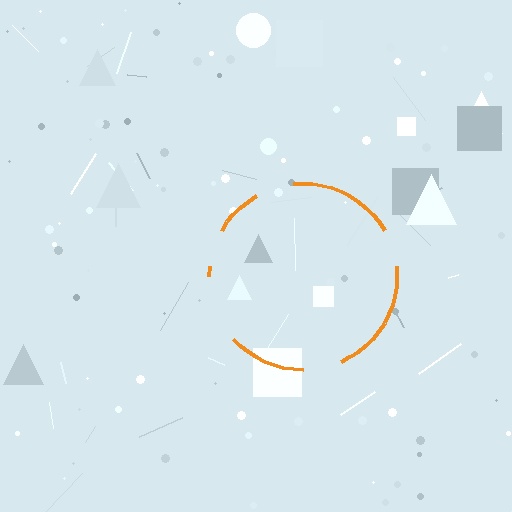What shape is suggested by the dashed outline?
The dashed outline suggests a circle.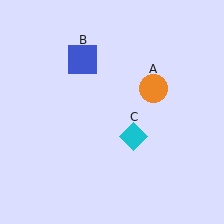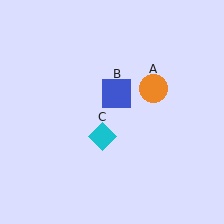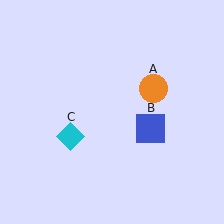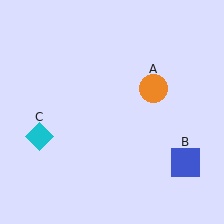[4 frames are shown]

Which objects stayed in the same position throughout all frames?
Orange circle (object A) remained stationary.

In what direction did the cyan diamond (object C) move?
The cyan diamond (object C) moved left.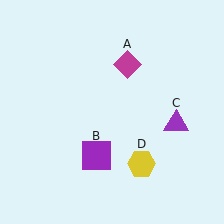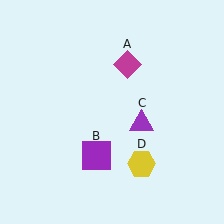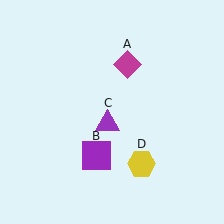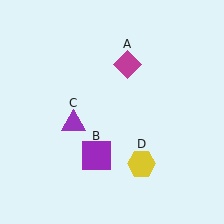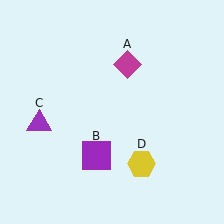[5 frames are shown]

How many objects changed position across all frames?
1 object changed position: purple triangle (object C).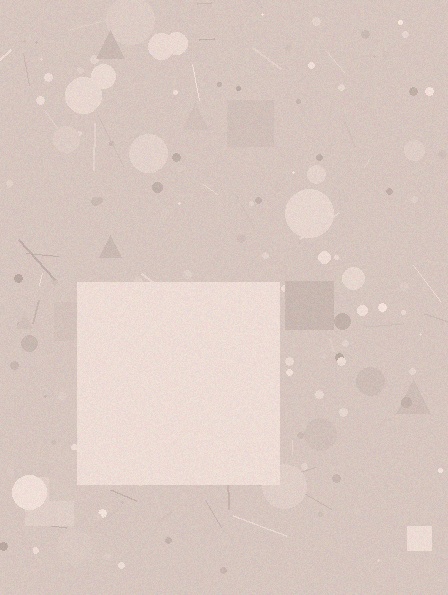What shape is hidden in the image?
A square is hidden in the image.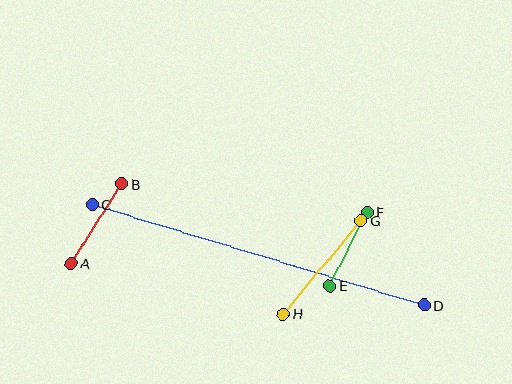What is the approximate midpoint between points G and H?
The midpoint is at approximately (322, 267) pixels.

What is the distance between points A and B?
The distance is approximately 94 pixels.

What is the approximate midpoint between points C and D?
The midpoint is at approximately (258, 255) pixels.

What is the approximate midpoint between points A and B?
The midpoint is at approximately (97, 224) pixels.